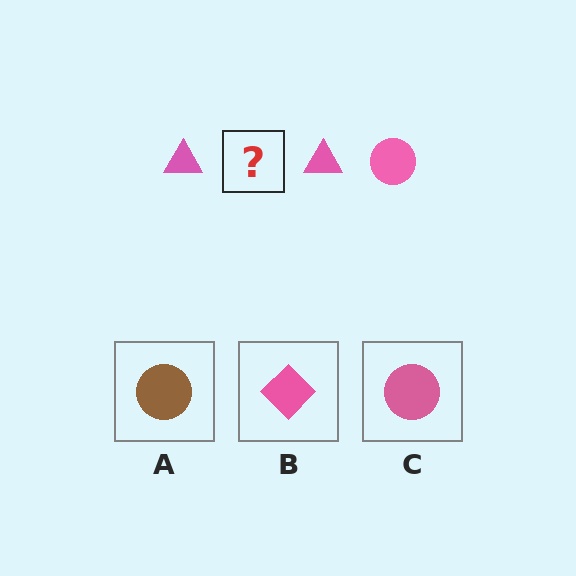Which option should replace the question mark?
Option C.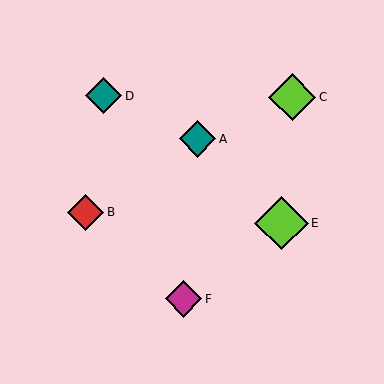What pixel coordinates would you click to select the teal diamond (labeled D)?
Click at (104, 96) to select the teal diamond D.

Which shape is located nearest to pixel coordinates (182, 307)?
The magenta diamond (labeled F) at (183, 299) is nearest to that location.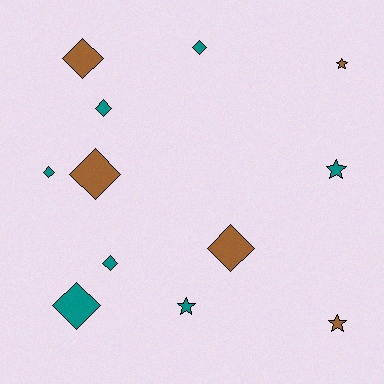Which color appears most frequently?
Teal, with 7 objects.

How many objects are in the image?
There are 12 objects.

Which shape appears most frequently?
Diamond, with 8 objects.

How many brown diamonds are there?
There are 3 brown diamonds.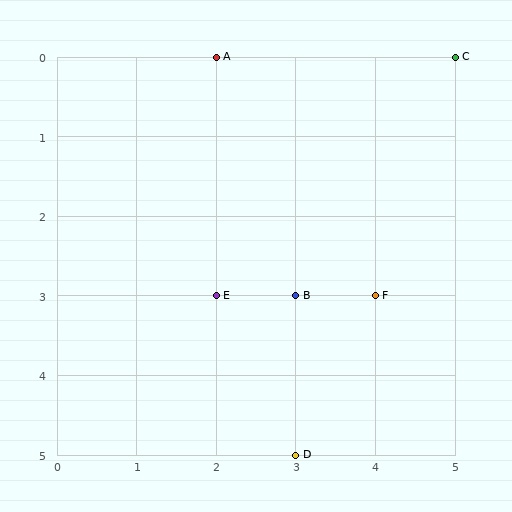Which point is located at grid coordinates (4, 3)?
Point F is at (4, 3).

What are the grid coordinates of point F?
Point F is at grid coordinates (4, 3).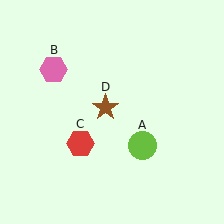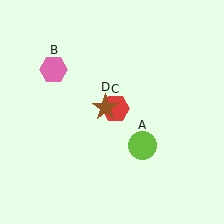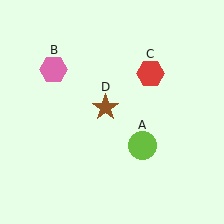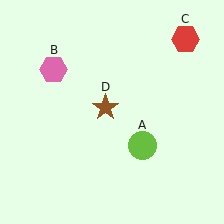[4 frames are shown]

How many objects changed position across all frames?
1 object changed position: red hexagon (object C).